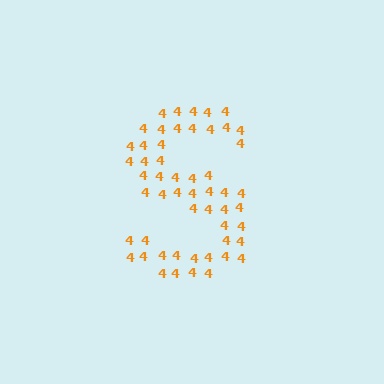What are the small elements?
The small elements are digit 4's.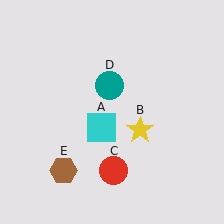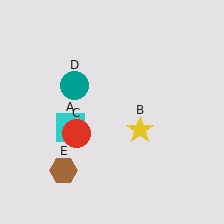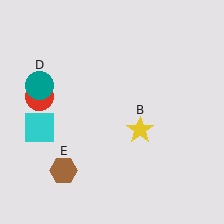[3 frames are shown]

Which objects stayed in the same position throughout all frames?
Yellow star (object B) and brown hexagon (object E) remained stationary.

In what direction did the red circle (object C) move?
The red circle (object C) moved up and to the left.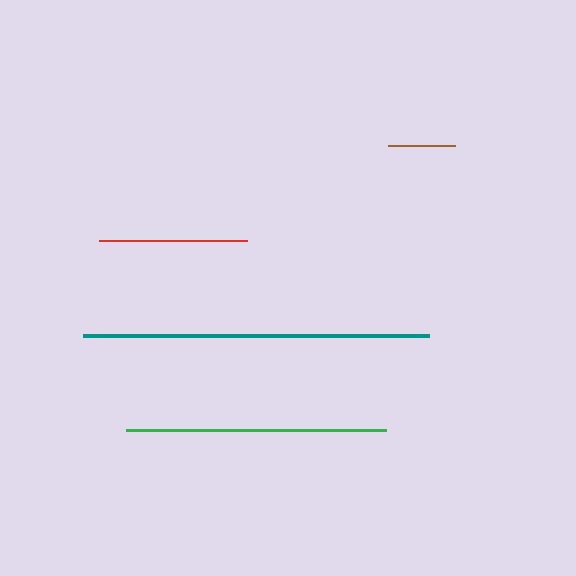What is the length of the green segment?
The green segment is approximately 259 pixels long.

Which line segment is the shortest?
The brown line is the shortest at approximately 67 pixels.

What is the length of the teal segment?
The teal segment is approximately 345 pixels long.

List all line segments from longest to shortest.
From longest to shortest: teal, green, red, brown.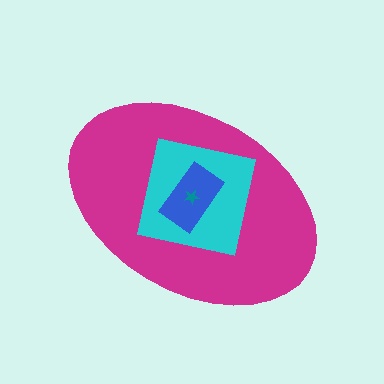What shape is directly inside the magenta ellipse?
The cyan square.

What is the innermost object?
The teal star.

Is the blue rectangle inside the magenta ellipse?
Yes.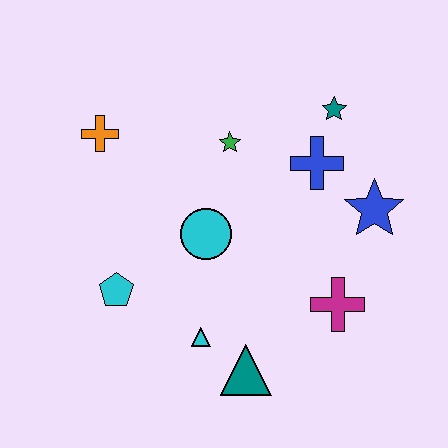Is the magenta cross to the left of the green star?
No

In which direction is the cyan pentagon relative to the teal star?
The cyan pentagon is to the left of the teal star.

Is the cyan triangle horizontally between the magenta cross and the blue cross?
No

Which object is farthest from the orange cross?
The magenta cross is farthest from the orange cross.